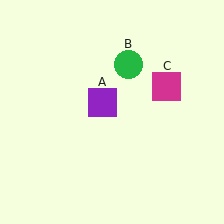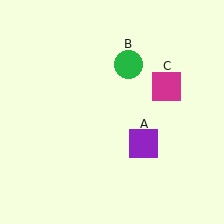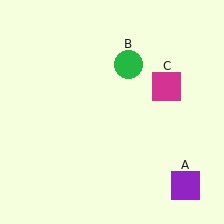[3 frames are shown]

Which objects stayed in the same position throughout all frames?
Green circle (object B) and magenta square (object C) remained stationary.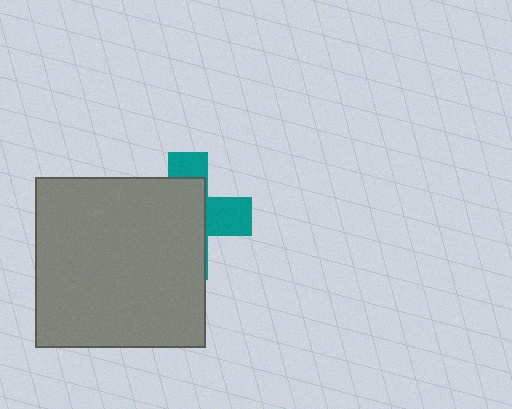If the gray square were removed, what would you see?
You would see the complete teal cross.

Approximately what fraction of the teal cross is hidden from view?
Roughly 66% of the teal cross is hidden behind the gray square.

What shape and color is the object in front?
The object in front is a gray square.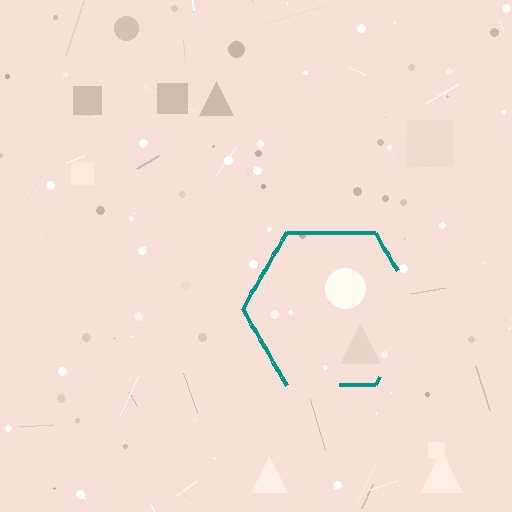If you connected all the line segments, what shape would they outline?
They would outline a hexagon.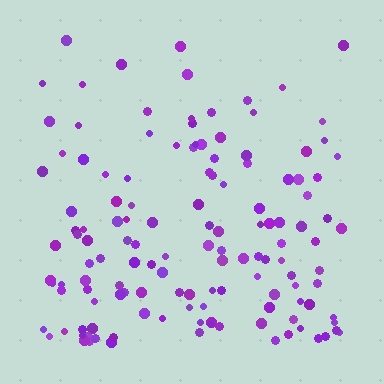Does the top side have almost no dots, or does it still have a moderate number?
Still a moderate number, just noticeably fewer than the bottom.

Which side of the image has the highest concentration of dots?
The bottom.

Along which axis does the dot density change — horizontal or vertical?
Vertical.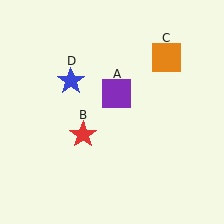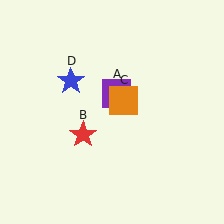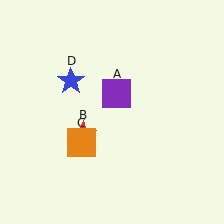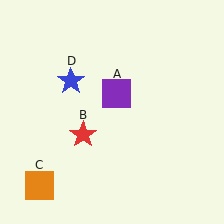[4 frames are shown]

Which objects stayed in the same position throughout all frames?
Purple square (object A) and red star (object B) and blue star (object D) remained stationary.